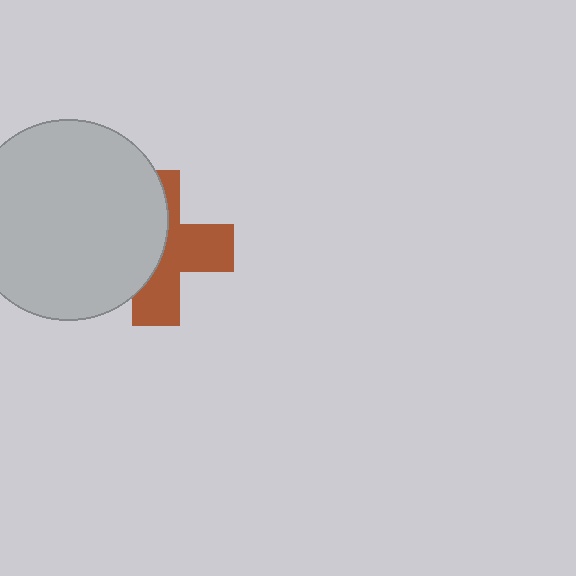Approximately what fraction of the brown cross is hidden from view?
Roughly 50% of the brown cross is hidden behind the light gray circle.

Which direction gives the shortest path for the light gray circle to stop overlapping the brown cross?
Moving left gives the shortest separation.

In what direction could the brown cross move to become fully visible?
The brown cross could move right. That would shift it out from behind the light gray circle entirely.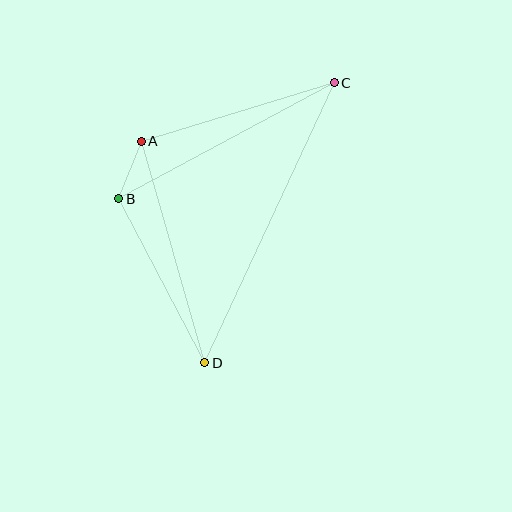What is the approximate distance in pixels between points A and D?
The distance between A and D is approximately 230 pixels.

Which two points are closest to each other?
Points A and B are closest to each other.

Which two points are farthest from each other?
Points C and D are farthest from each other.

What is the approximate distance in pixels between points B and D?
The distance between B and D is approximately 185 pixels.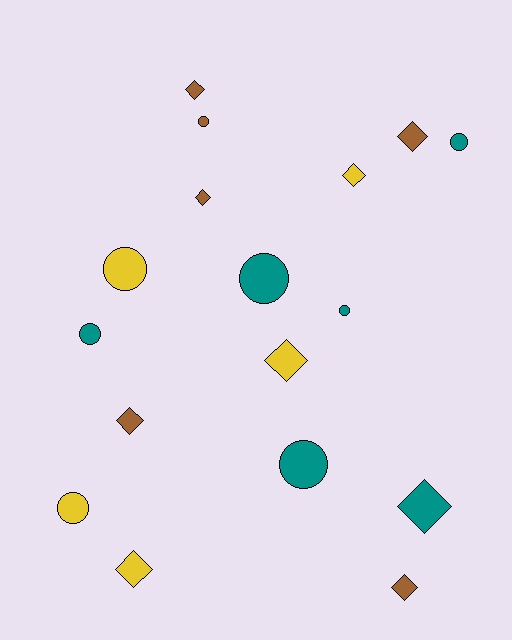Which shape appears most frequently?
Diamond, with 9 objects.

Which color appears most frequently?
Teal, with 6 objects.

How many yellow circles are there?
There are 2 yellow circles.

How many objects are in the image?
There are 17 objects.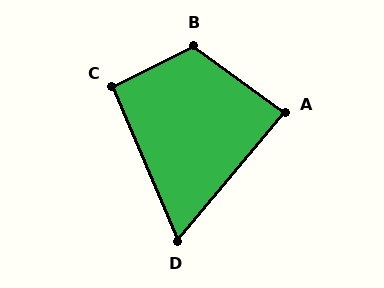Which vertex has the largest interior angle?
B, at approximately 117 degrees.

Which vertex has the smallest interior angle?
D, at approximately 63 degrees.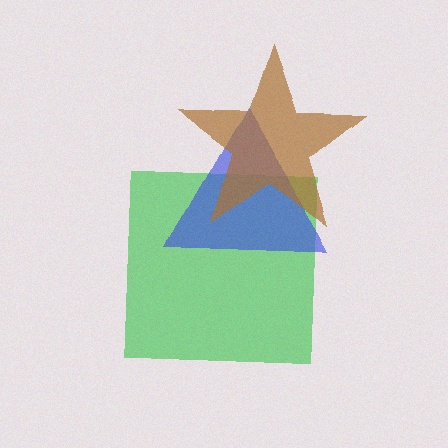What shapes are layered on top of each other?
The layered shapes are: a green square, a blue triangle, a brown star.